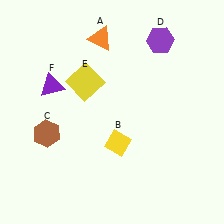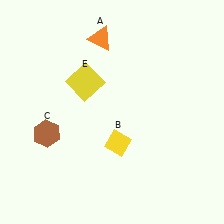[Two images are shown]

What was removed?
The purple hexagon (D), the purple triangle (F) were removed in Image 2.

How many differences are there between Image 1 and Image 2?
There are 2 differences between the two images.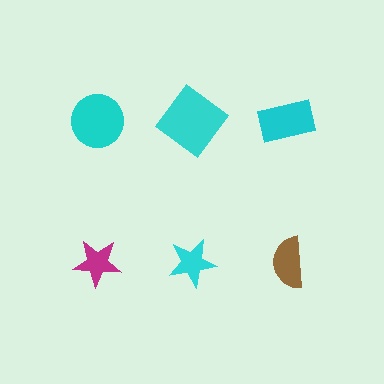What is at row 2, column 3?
A brown semicircle.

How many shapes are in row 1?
3 shapes.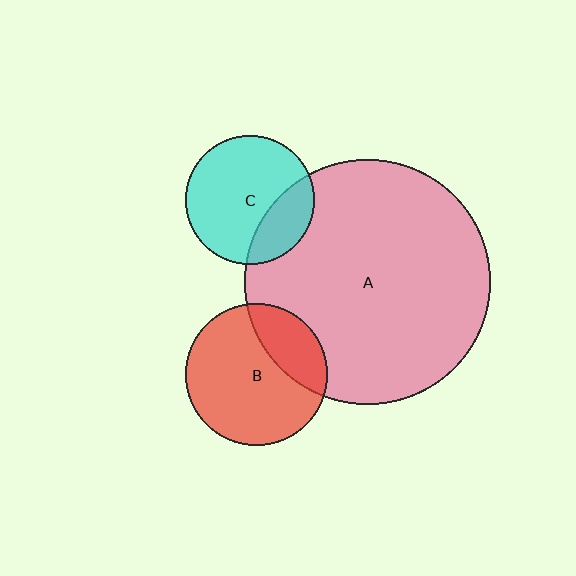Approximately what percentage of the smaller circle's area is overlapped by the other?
Approximately 25%.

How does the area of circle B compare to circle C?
Approximately 1.2 times.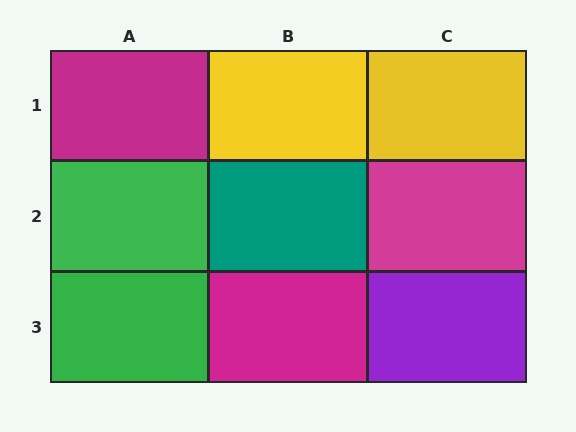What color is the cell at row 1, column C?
Yellow.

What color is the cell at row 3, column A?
Green.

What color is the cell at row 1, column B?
Yellow.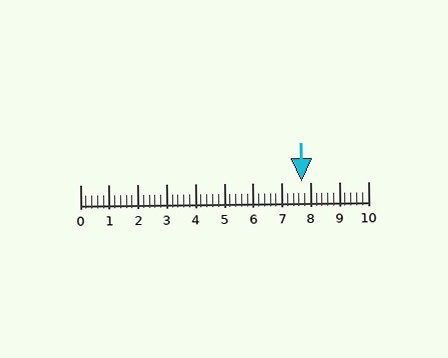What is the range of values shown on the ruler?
The ruler shows values from 0 to 10.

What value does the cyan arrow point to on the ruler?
The cyan arrow points to approximately 7.7.